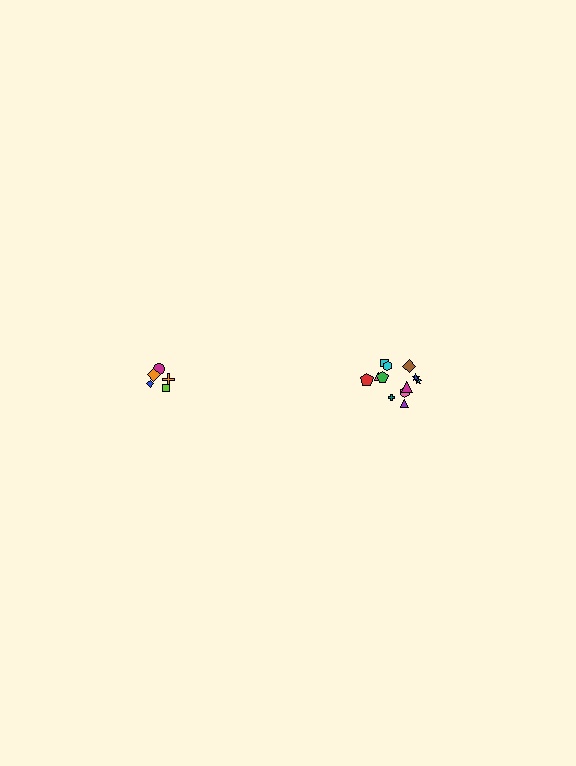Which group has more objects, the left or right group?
The right group.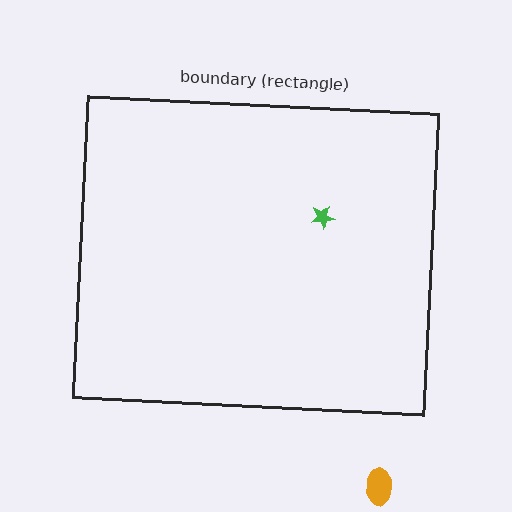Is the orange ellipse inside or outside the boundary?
Outside.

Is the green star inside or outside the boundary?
Inside.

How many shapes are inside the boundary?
1 inside, 1 outside.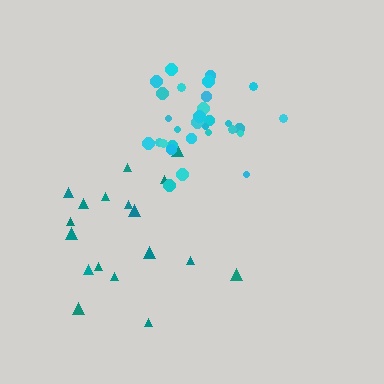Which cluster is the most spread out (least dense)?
Teal.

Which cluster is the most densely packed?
Cyan.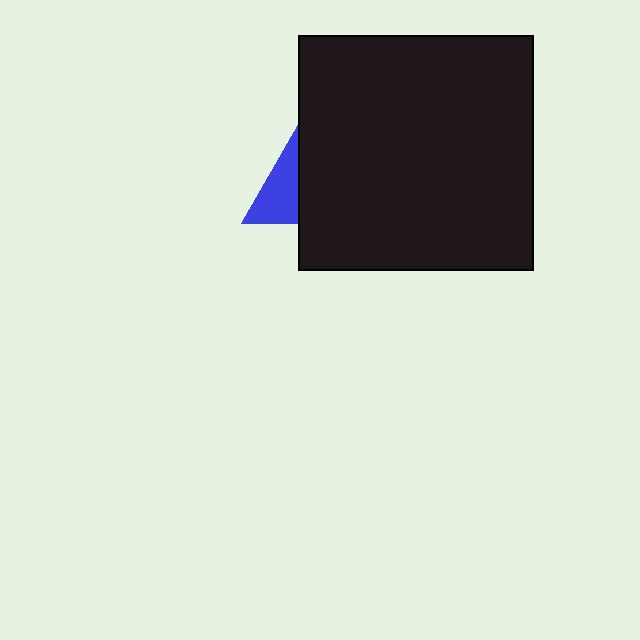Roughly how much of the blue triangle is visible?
A small part of it is visible (roughly 42%).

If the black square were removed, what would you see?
You would see the complete blue triangle.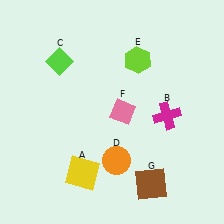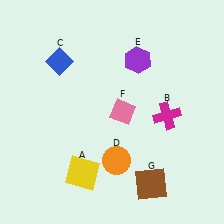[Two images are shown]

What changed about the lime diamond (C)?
In Image 1, C is lime. In Image 2, it changed to blue.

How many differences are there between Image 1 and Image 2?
There are 2 differences between the two images.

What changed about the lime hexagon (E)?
In Image 1, E is lime. In Image 2, it changed to purple.